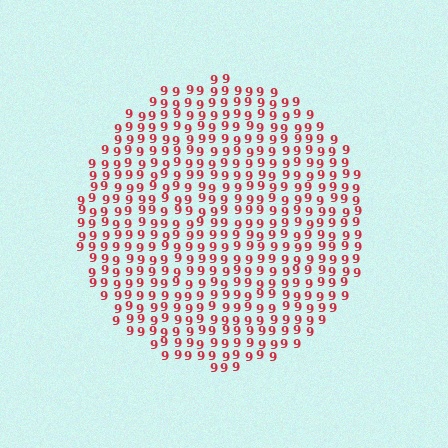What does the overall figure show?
The overall figure shows a circle.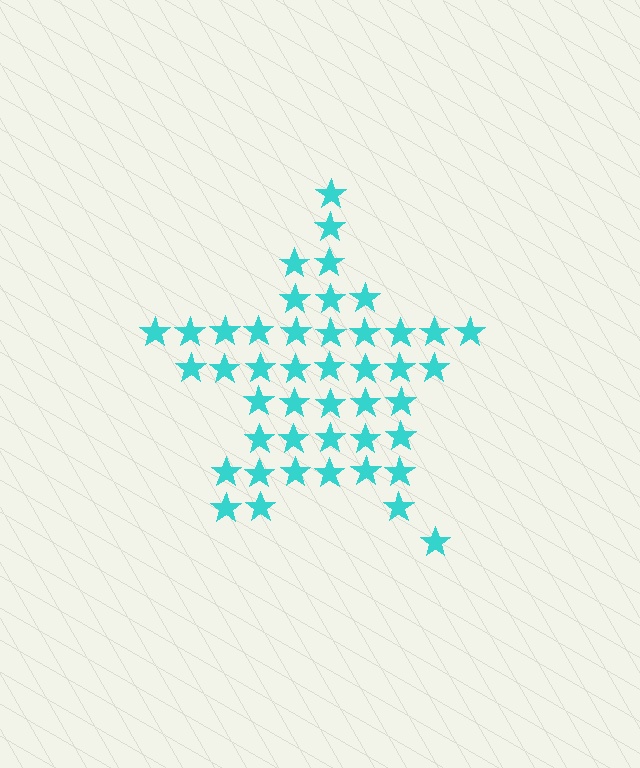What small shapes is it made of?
It is made of small stars.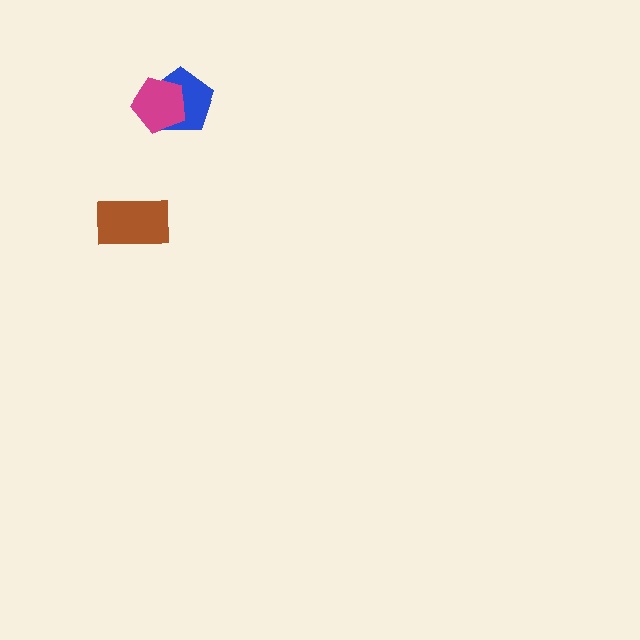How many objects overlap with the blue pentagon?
1 object overlaps with the blue pentagon.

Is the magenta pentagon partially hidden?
No, no other shape covers it.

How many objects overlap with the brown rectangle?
0 objects overlap with the brown rectangle.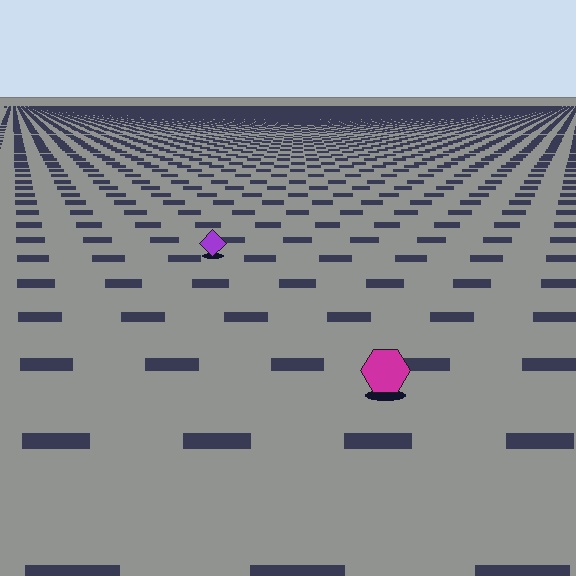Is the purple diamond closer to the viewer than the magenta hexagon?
No. The magenta hexagon is closer — you can tell from the texture gradient: the ground texture is coarser near it.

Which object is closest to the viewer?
The magenta hexagon is closest. The texture marks near it are larger and more spread out.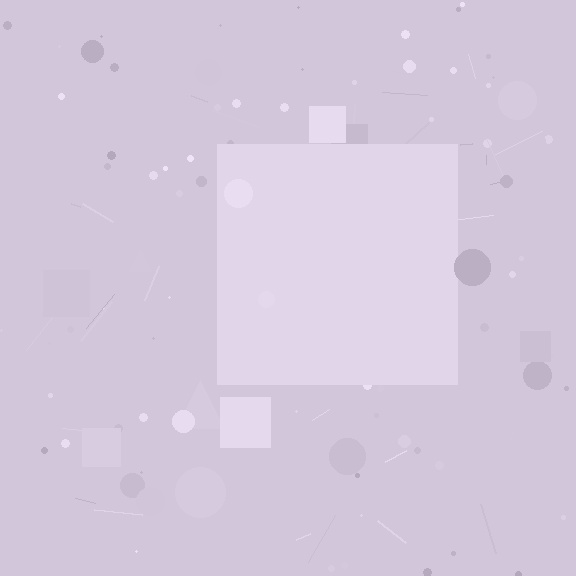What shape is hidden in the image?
A square is hidden in the image.